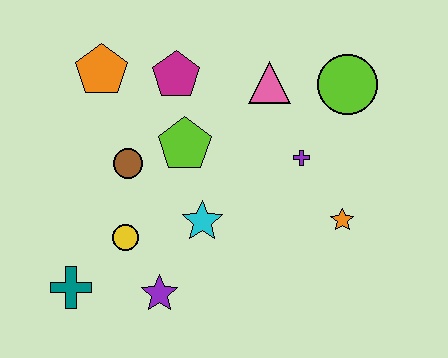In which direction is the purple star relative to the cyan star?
The purple star is below the cyan star.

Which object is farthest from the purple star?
The lime circle is farthest from the purple star.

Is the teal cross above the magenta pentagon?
No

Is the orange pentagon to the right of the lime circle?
No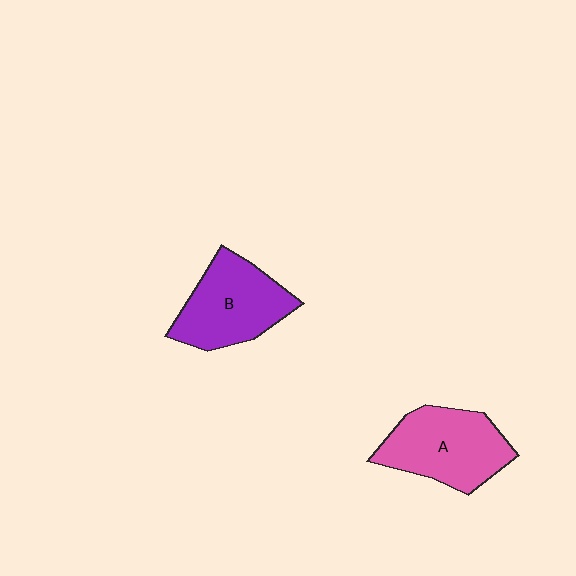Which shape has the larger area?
Shape A (pink).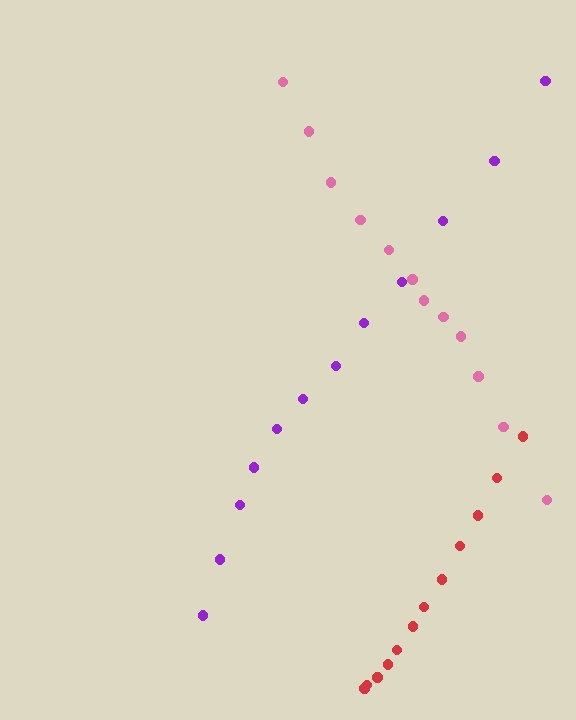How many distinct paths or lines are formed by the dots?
There are 3 distinct paths.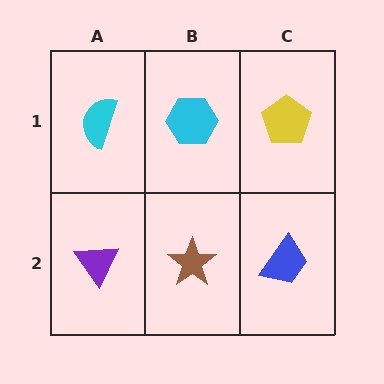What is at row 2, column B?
A brown star.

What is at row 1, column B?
A cyan hexagon.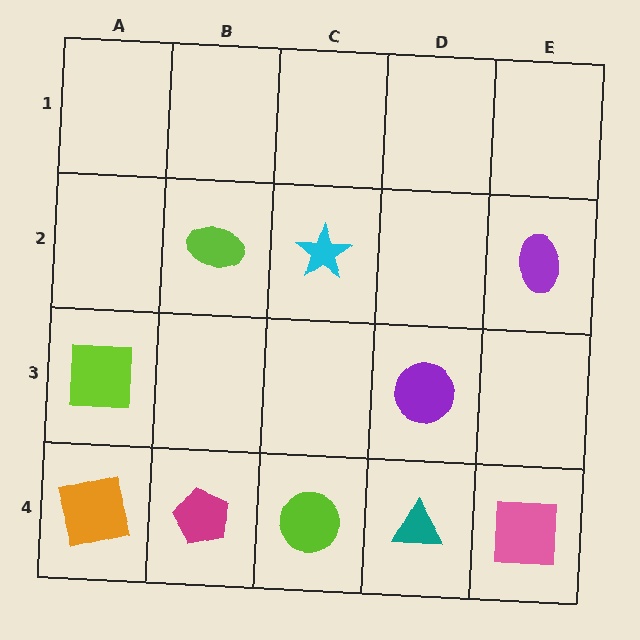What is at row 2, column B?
A lime ellipse.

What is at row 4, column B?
A magenta pentagon.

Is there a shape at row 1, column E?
No, that cell is empty.